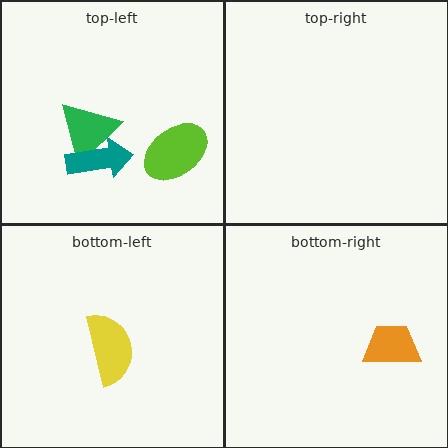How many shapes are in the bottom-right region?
1.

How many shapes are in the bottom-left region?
1.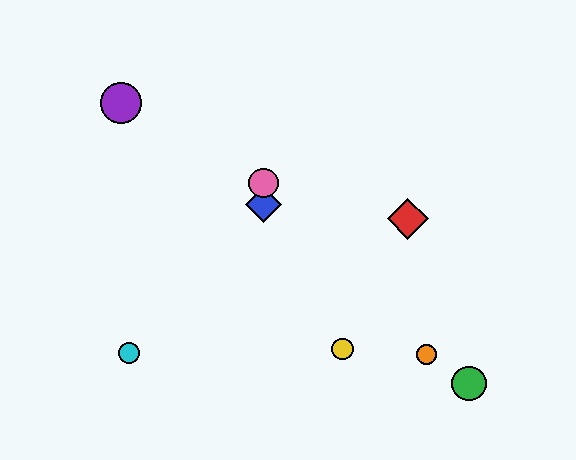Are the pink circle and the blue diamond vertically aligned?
Yes, both are at x≈263.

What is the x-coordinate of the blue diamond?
The blue diamond is at x≈263.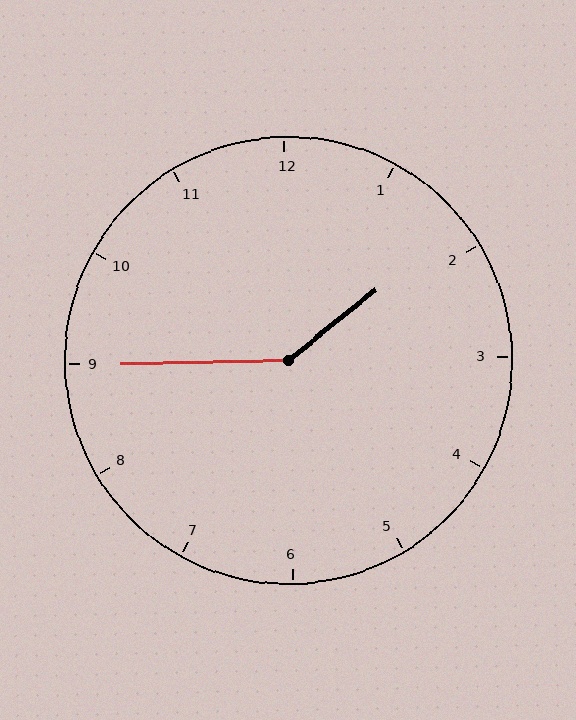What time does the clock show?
1:45.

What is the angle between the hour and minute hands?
Approximately 142 degrees.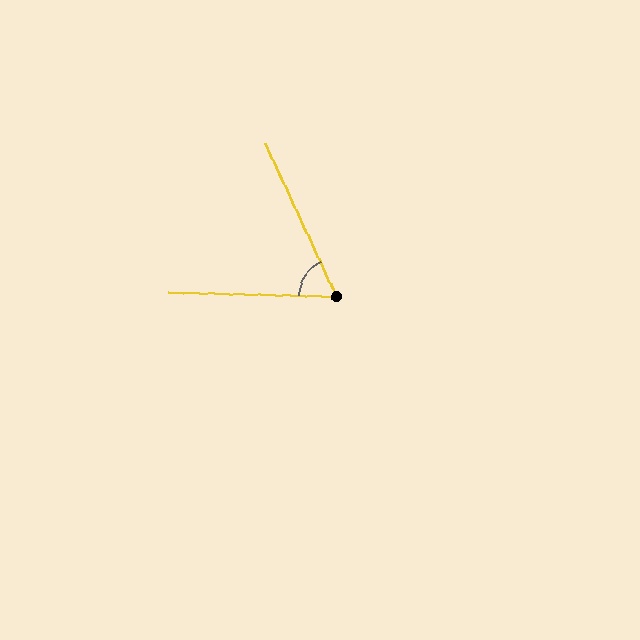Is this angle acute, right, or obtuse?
It is acute.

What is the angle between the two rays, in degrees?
Approximately 64 degrees.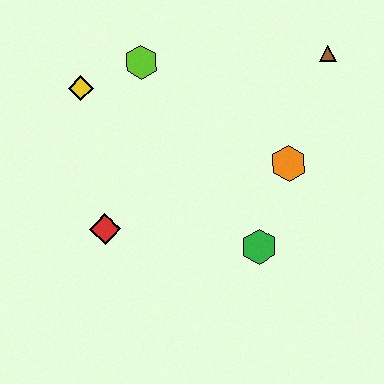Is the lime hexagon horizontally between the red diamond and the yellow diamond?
No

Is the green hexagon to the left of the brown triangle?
Yes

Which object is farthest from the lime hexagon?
The green hexagon is farthest from the lime hexagon.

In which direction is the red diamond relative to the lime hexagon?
The red diamond is below the lime hexagon.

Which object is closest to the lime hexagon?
The yellow diamond is closest to the lime hexagon.